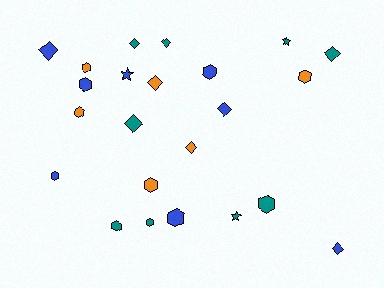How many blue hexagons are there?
There are 4 blue hexagons.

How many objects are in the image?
There are 23 objects.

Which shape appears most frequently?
Hexagon, with 11 objects.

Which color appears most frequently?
Teal, with 9 objects.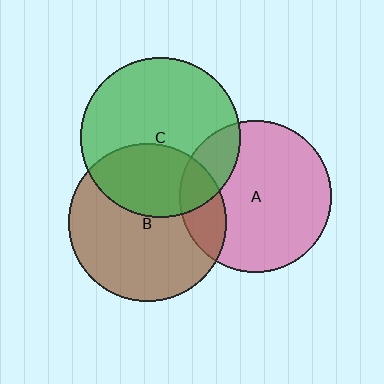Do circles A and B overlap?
Yes.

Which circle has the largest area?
Circle C (green).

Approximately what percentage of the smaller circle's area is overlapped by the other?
Approximately 20%.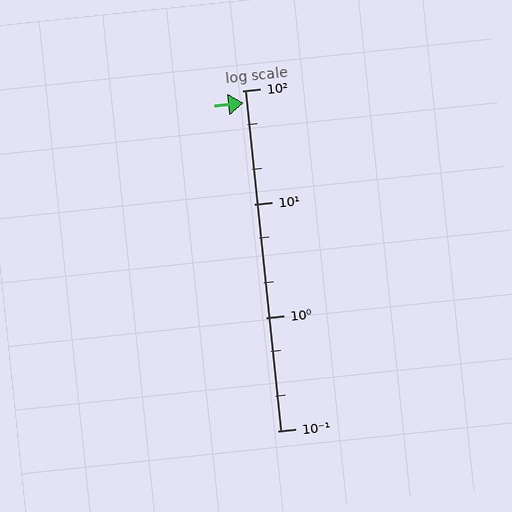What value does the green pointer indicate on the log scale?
The pointer indicates approximately 78.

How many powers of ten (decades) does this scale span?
The scale spans 3 decades, from 0.1 to 100.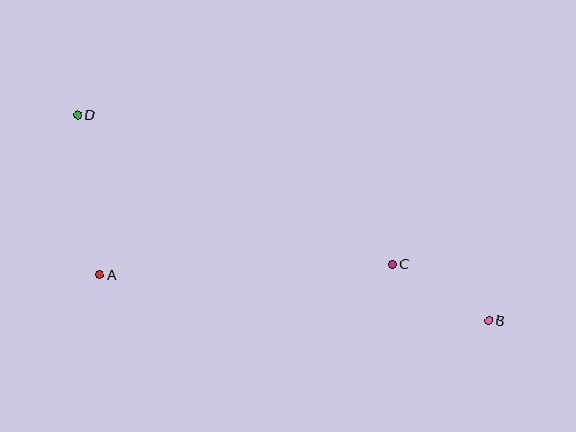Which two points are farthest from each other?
Points B and D are farthest from each other.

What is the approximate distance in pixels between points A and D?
The distance between A and D is approximately 161 pixels.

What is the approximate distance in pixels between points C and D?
The distance between C and D is approximately 349 pixels.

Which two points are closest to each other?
Points B and C are closest to each other.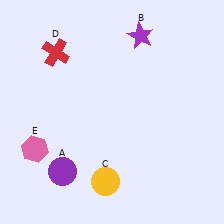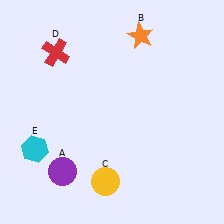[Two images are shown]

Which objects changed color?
B changed from purple to orange. E changed from pink to cyan.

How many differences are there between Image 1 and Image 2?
There are 2 differences between the two images.